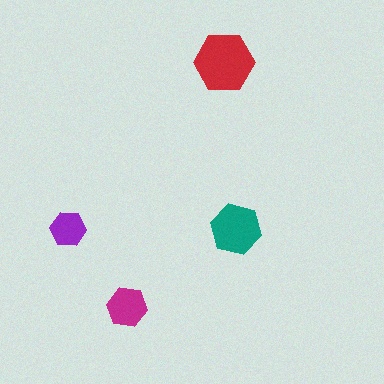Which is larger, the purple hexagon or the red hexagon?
The red one.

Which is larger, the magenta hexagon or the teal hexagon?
The teal one.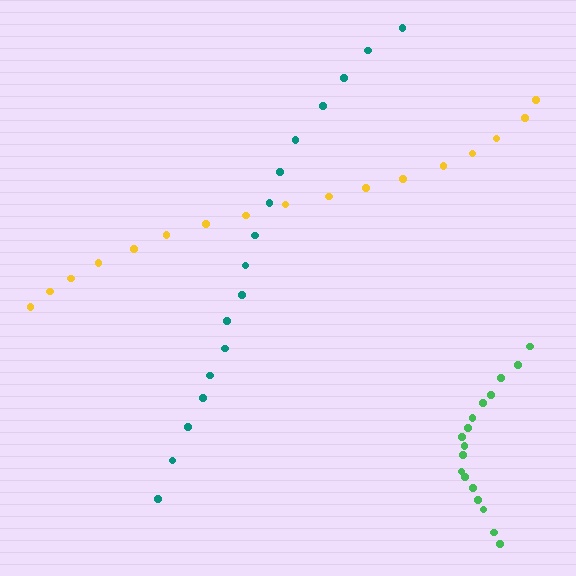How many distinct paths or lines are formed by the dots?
There are 3 distinct paths.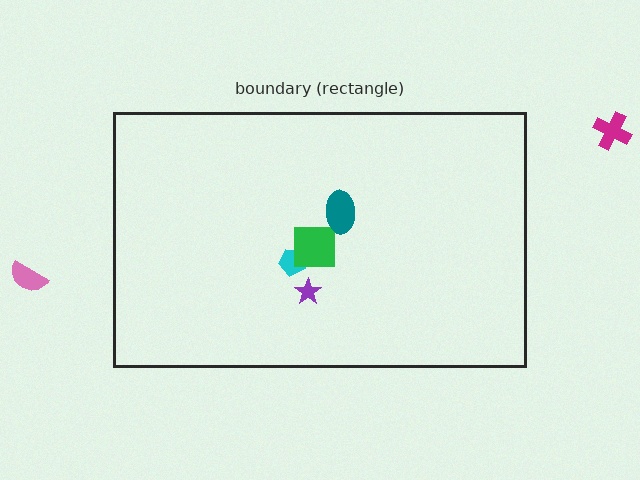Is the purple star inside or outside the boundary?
Inside.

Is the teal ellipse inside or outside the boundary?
Inside.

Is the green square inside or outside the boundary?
Inside.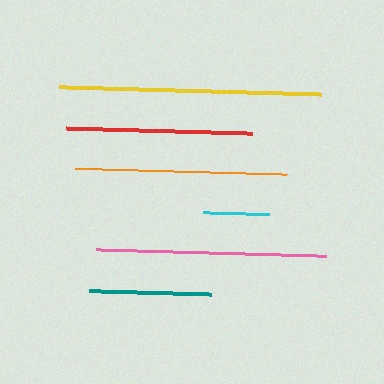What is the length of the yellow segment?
The yellow segment is approximately 262 pixels long.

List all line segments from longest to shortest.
From longest to shortest: yellow, pink, orange, red, teal, cyan.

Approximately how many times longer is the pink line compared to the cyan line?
The pink line is approximately 3.5 times the length of the cyan line.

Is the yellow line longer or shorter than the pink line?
The yellow line is longer than the pink line.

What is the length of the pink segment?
The pink segment is approximately 230 pixels long.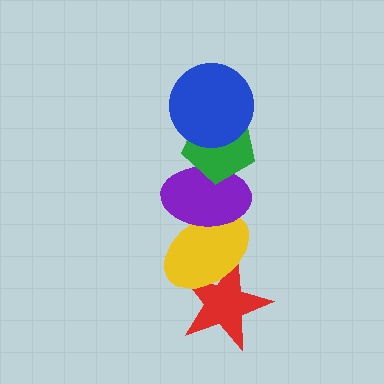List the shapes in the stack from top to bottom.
From top to bottom: the blue circle, the green pentagon, the purple ellipse, the yellow ellipse, the red star.